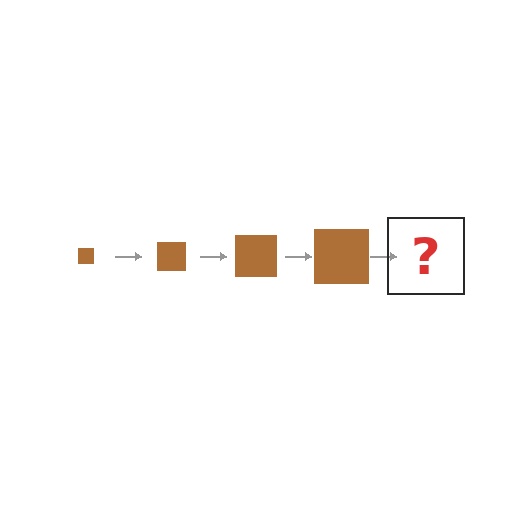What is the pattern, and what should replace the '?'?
The pattern is that the square gets progressively larger each step. The '?' should be a brown square, larger than the previous one.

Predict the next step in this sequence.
The next step is a brown square, larger than the previous one.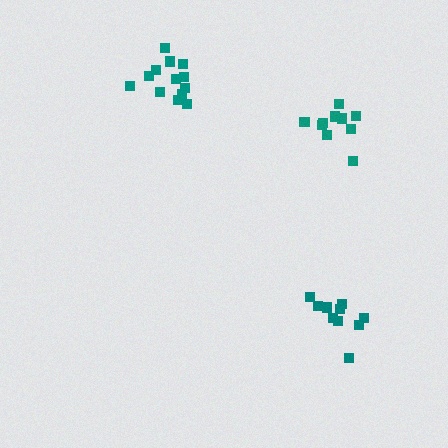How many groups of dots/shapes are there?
There are 3 groups.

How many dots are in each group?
Group 1: 13 dots, Group 2: 10 dots, Group 3: 11 dots (34 total).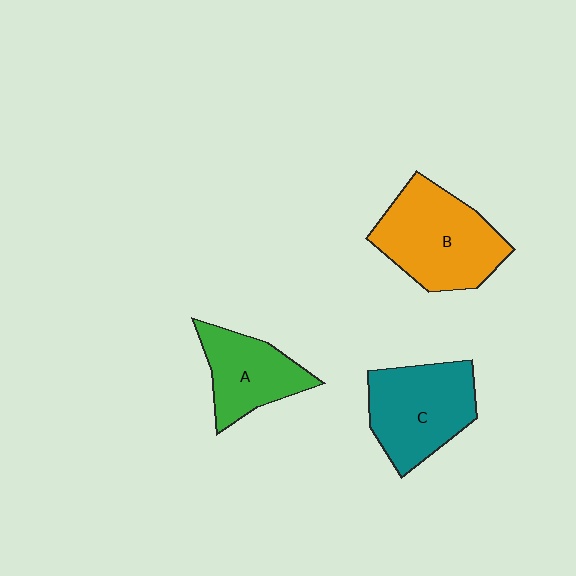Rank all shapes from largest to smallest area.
From largest to smallest: B (orange), C (teal), A (green).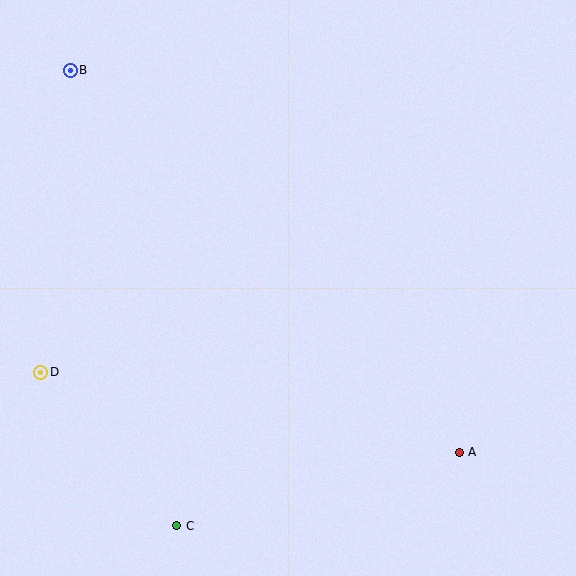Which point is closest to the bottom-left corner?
Point C is closest to the bottom-left corner.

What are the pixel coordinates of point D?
Point D is at (41, 372).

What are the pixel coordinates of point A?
Point A is at (459, 452).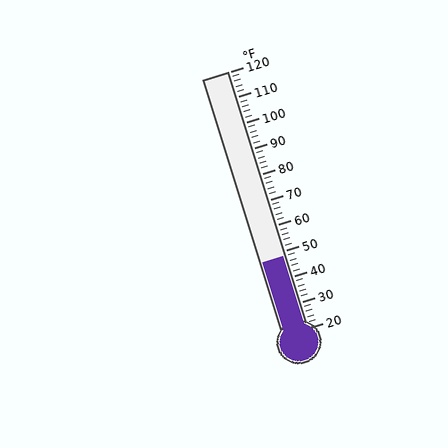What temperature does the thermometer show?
The thermometer shows approximately 48°F.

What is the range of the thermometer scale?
The thermometer scale ranges from 20°F to 120°F.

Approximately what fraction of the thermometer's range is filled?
The thermometer is filled to approximately 30% of its range.